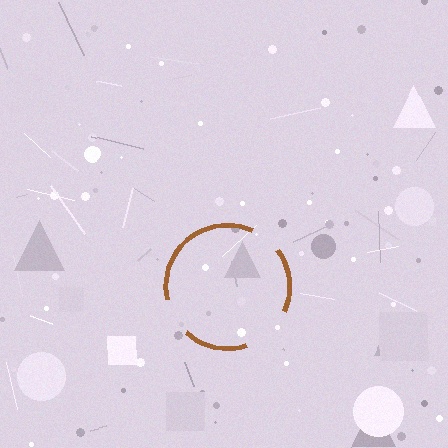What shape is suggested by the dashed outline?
The dashed outline suggests a circle.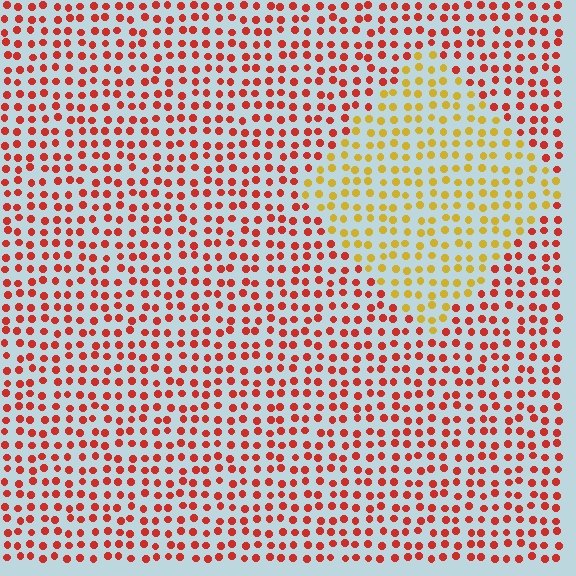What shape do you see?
I see a diamond.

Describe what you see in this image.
The image is filled with small red elements in a uniform arrangement. A diamond-shaped region is visible where the elements are tinted to a slightly different hue, forming a subtle color boundary.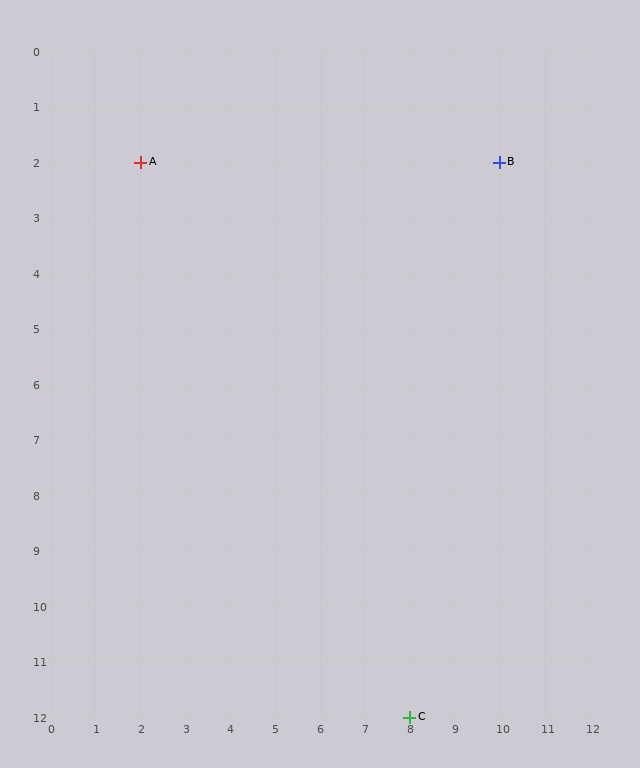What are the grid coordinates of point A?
Point A is at grid coordinates (2, 2).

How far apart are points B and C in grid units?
Points B and C are 2 columns and 10 rows apart (about 10.2 grid units diagonally).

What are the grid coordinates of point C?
Point C is at grid coordinates (8, 12).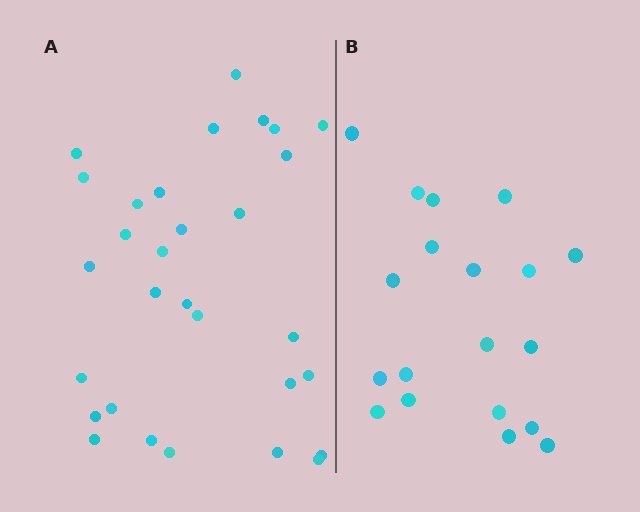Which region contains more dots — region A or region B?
Region A (the left region) has more dots.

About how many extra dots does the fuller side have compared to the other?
Region A has roughly 12 or so more dots than region B.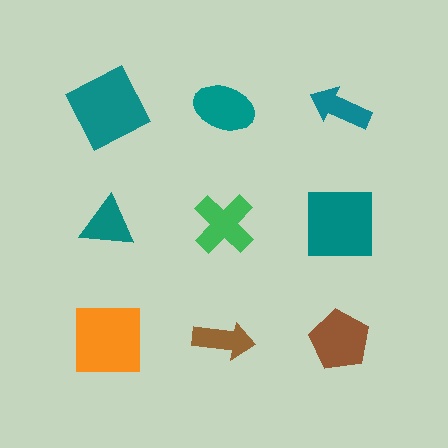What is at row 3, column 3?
A brown pentagon.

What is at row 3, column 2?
A brown arrow.